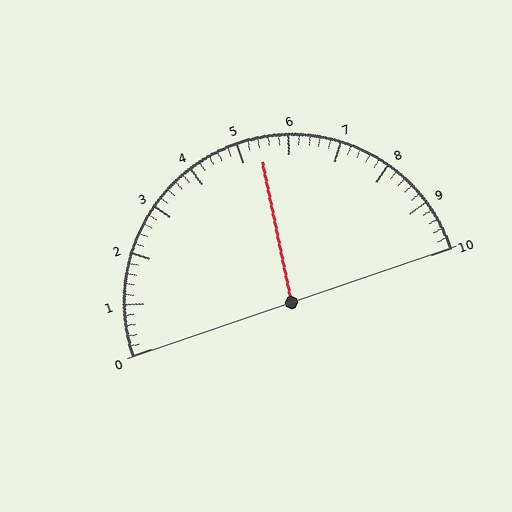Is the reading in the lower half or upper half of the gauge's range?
The reading is in the upper half of the range (0 to 10).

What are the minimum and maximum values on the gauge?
The gauge ranges from 0 to 10.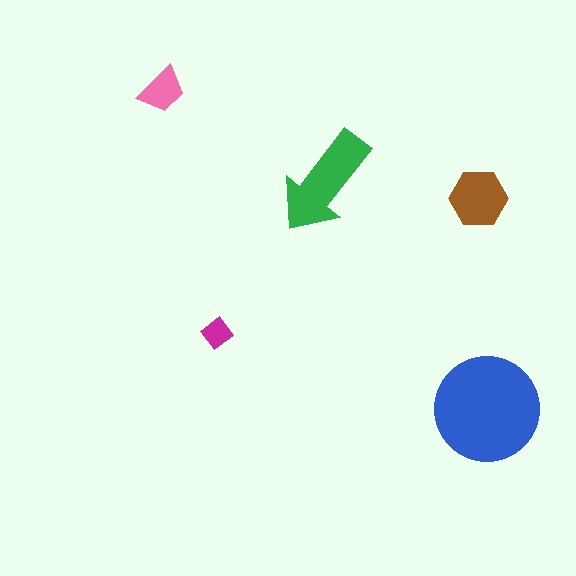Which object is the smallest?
The magenta diamond.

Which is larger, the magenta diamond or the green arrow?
The green arrow.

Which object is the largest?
The blue circle.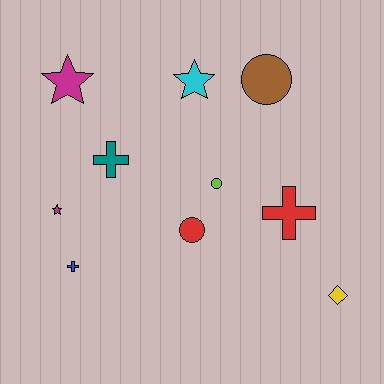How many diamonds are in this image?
There is 1 diamond.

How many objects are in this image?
There are 10 objects.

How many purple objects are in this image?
There are no purple objects.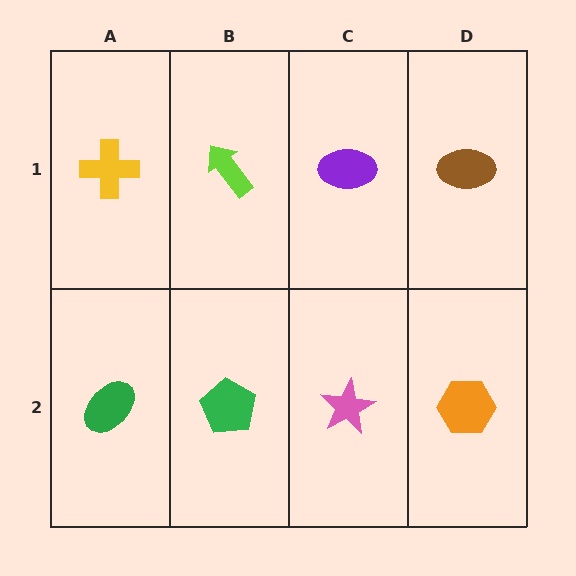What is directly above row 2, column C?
A purple ellipse.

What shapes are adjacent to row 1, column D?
An orange hexagon (row 2, column D), a purple ellipse (row 1, column C).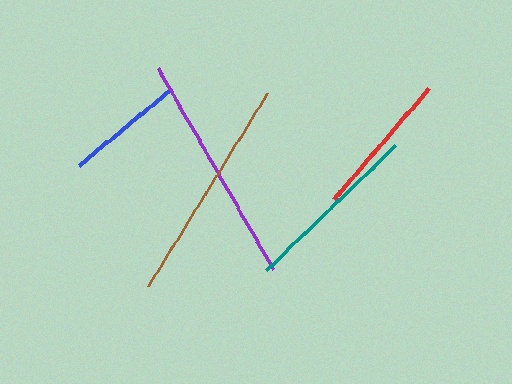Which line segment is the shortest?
The blue line is the shortest at approximately 120 pixels.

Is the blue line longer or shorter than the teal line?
The teal line is longer than the blue line.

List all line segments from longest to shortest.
From longest to shortest: purple, brown, teal, red, blue.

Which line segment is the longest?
The purple line is the longest at approximately 231 pixels.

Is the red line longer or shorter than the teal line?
The teal line is longer than the red line.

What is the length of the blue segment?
The blue segment is approximately 120 pixels long.